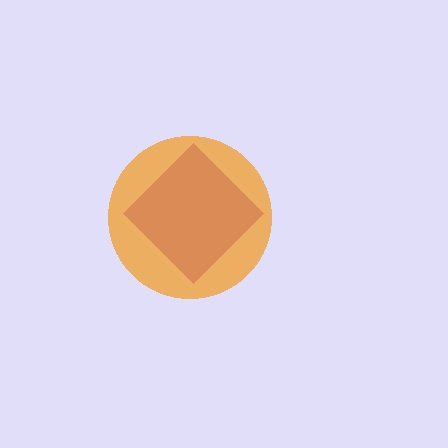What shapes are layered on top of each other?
The layered shapes are: a purple diamond, an orange circle.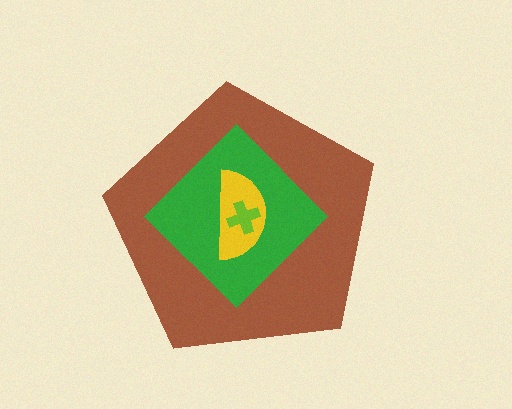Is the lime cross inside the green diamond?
Yes.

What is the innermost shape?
The lime cross.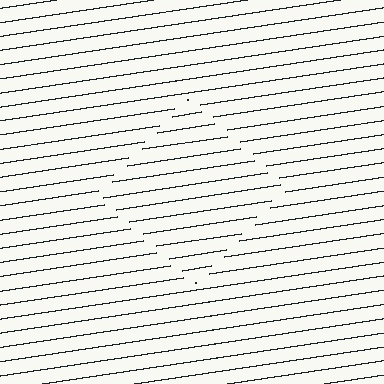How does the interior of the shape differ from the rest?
The interior of the shape contains the same grating, shifted by half a period — the contour is defined by the phase discontinuity where line-ends from the inner and outer gratings abut.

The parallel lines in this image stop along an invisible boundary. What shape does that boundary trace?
An illusory square. The interior of the shape contains the same grating, shifted by half a period — the contour is defined by the phase discontinuity where line-ends from the inner and outer gratings abut.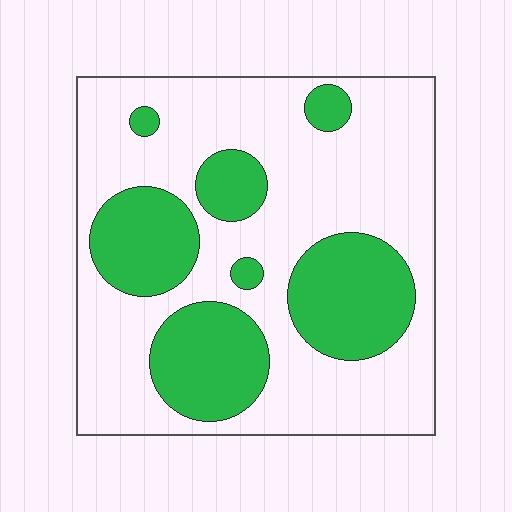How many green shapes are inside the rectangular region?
7.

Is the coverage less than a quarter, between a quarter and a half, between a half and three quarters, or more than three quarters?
Between a quarter and a half.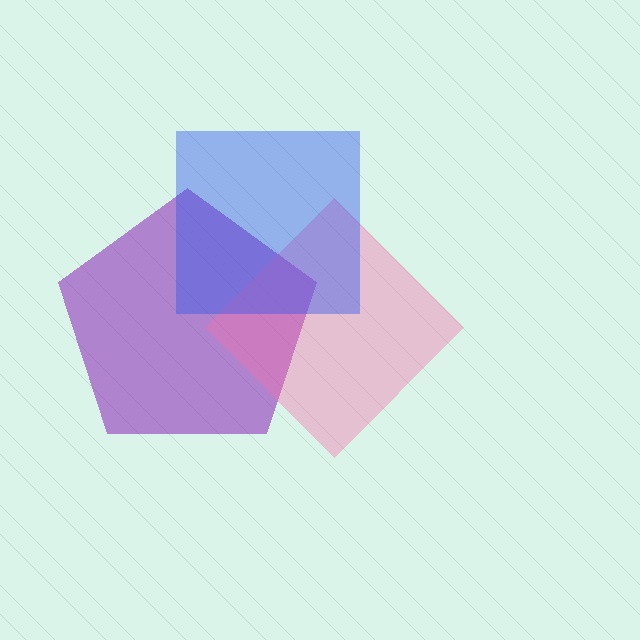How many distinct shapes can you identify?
There are 3 distinct shapes: a purple pentagon, a pink diamond, a blue square.